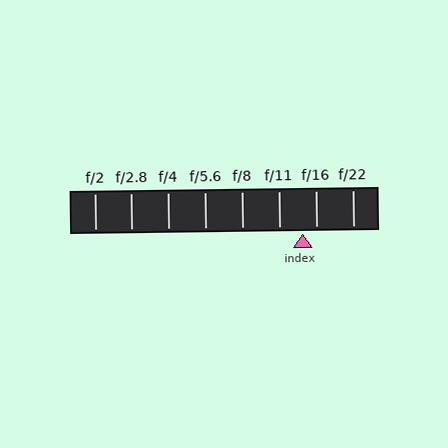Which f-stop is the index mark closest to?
The index mark is closest to f/16.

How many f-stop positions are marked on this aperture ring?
There are 8 f-stop positions marked.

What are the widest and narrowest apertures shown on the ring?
The widest aperture shown is f/2 and the narrowest is f/22.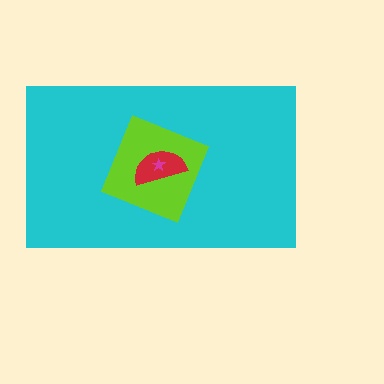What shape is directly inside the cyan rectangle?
The lime square.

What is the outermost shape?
The cyan rectangle.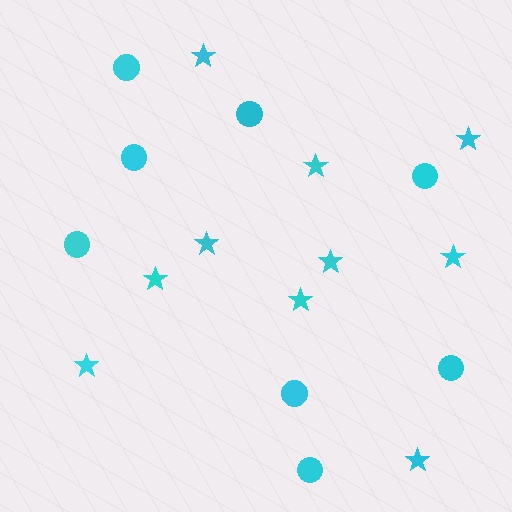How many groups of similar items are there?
There are 2 groups: one group of stars (10) and one group of circles (8).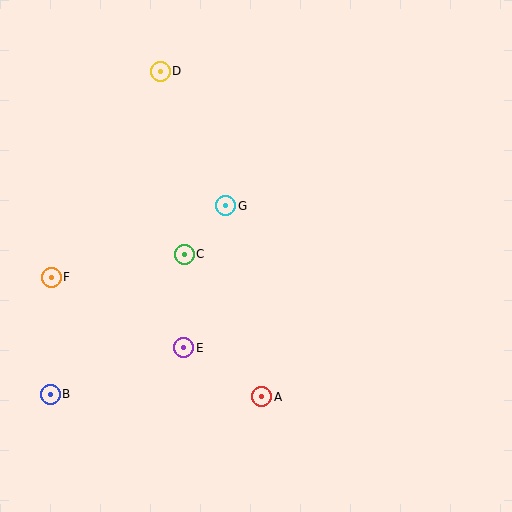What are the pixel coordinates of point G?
Point G is at (226, 206).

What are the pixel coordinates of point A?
Point A is at (262, 397).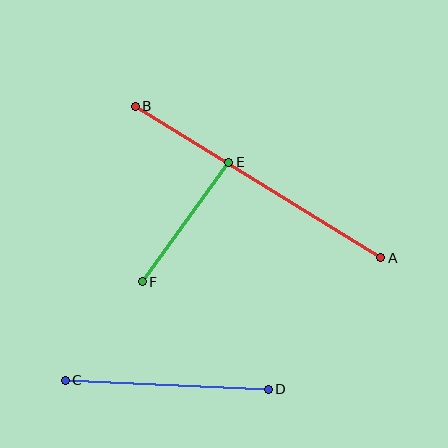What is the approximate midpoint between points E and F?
The midpoint is at approximately (186, 222) pixels.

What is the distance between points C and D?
The distance is approximately 204 pixels.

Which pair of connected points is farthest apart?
Points A and B are farthest apart.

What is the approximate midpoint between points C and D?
The midpoint is at approximately (167, 385) pixels.